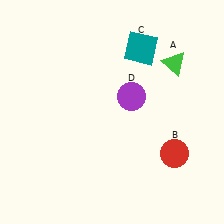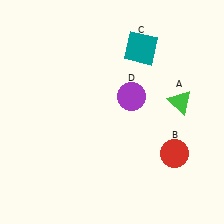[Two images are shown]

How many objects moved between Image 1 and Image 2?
1 object moved between the two images.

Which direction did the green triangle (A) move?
The green triangle (A) moved down.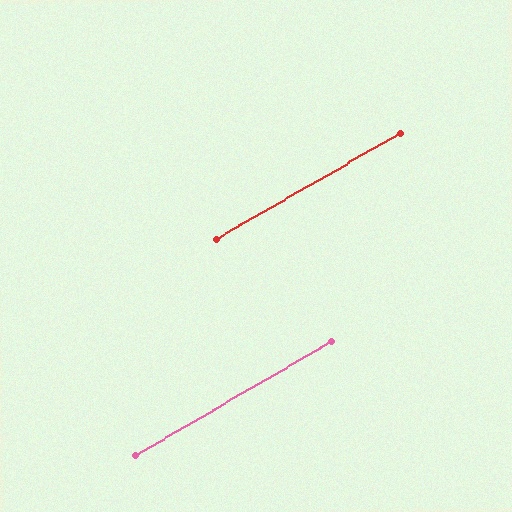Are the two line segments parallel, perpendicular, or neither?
Parallel — their directions differ by only 0.3°.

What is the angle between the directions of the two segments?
Approximately 0 degrees.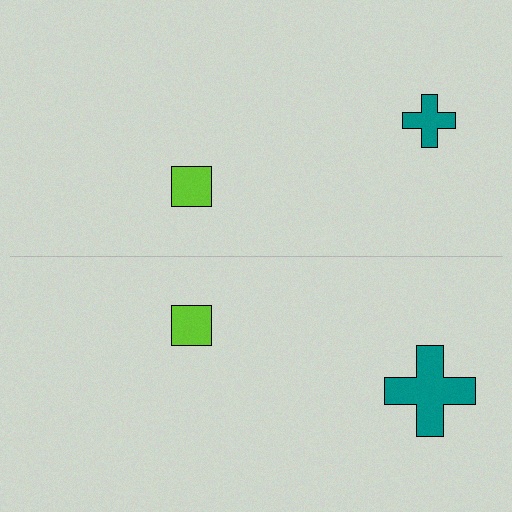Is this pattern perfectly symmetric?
No, the pattern is not perfectly symmetric. The teal cross on the bottom side has a different size than its mirror counterpart.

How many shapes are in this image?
There are 4 shapes in this image.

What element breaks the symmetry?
The teal cross on the bottom side has a different size than its mirror counterpart.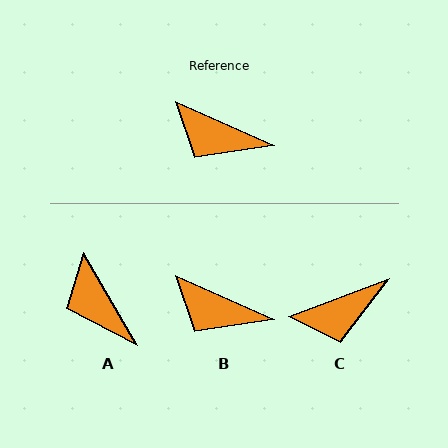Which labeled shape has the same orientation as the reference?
B.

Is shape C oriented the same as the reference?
No, it is off by about 45 degrees.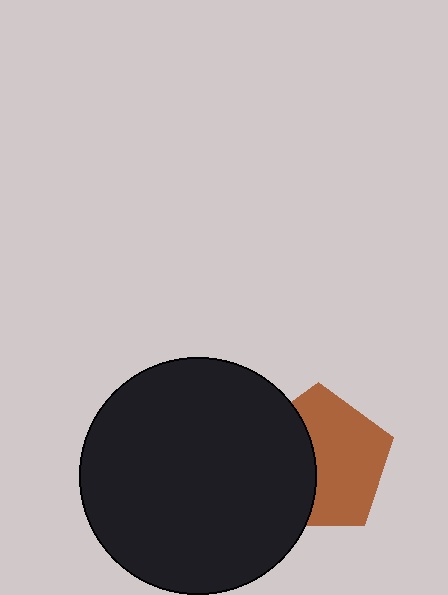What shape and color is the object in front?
The object in front is a black circle.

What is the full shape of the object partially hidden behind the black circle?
The partially hidden object is a brown pentagon.